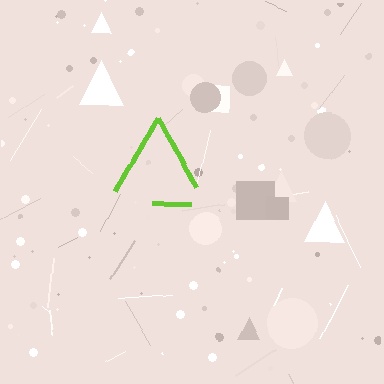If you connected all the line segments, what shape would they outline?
They would outline a triangle.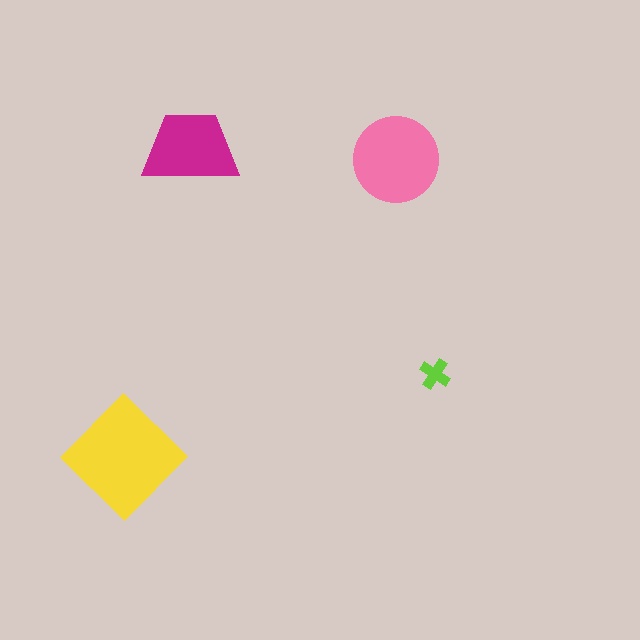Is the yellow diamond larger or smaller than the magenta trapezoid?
Larger.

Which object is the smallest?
The lime cross.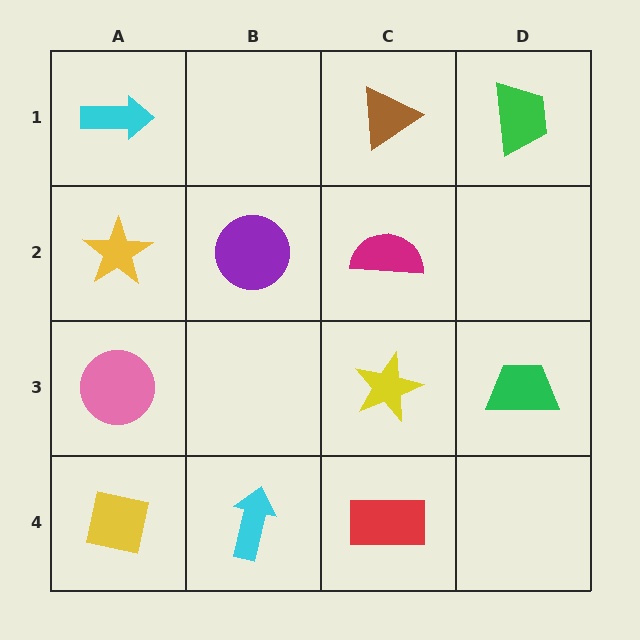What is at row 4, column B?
A cyan arrow.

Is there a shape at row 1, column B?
No, that cell is empty.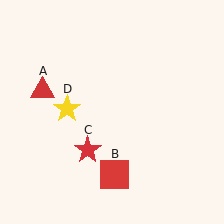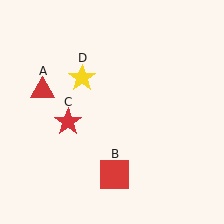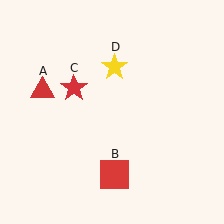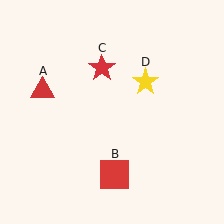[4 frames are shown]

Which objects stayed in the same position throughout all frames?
Red triangle (object A) and red square (object B) remained stationary.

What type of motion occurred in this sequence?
The red star (object C), yellow star (object D) rotated clockwise around the center of the scene.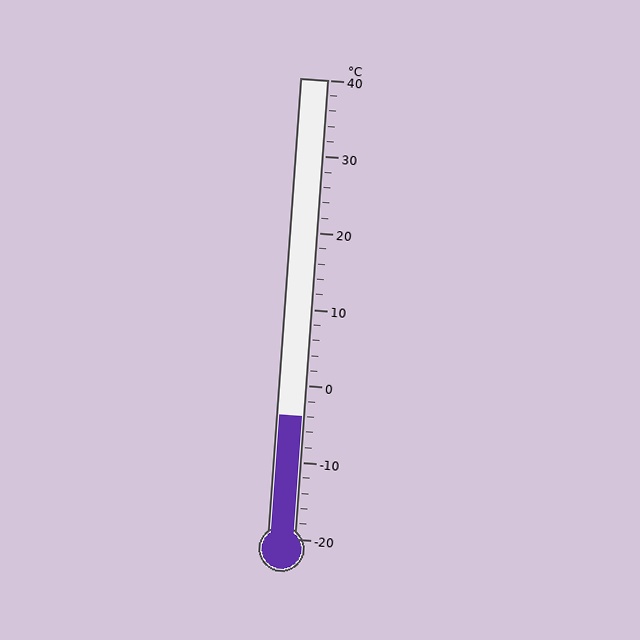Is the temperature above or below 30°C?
The temperature is below 30°C.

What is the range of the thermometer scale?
The thermometer scale ranges from -20°C to 40°C.